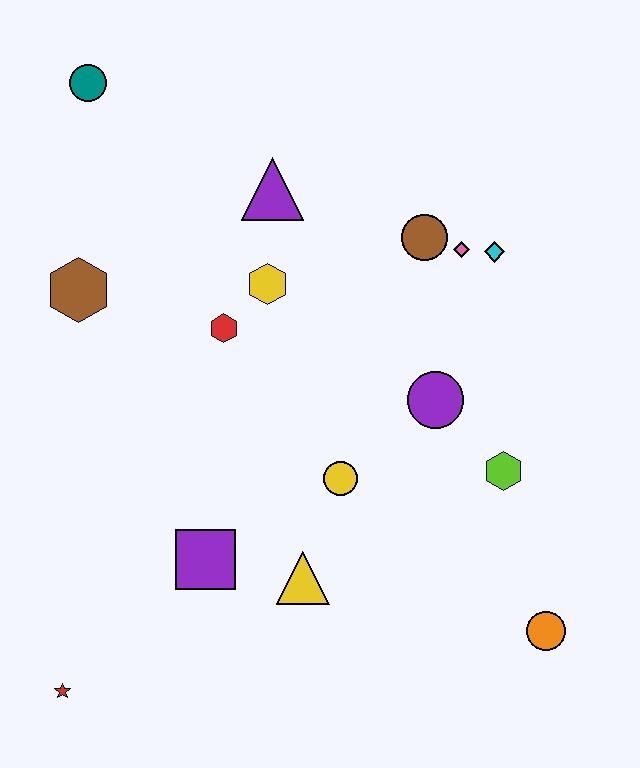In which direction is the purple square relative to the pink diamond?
The purple square is below the pink diamond.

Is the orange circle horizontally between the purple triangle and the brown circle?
No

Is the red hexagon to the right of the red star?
Yes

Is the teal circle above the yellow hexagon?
Yes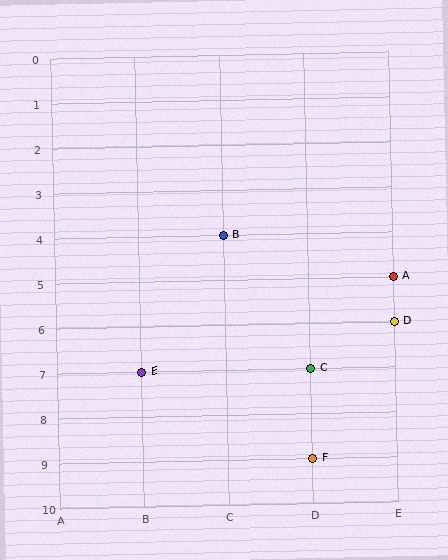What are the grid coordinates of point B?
Point B is at grid coordinates (C, 4).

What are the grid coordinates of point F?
Point F is at grid coordinates (D, 9).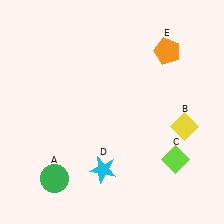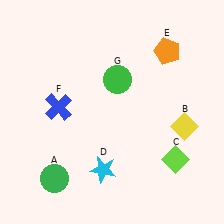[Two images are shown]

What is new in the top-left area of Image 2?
A blue cross (F) was added in the top-left area of Image 2.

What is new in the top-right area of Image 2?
A green circle (G) was added in the top-right area of Image 2.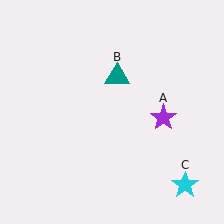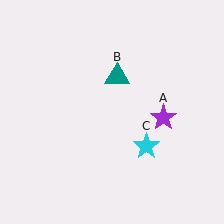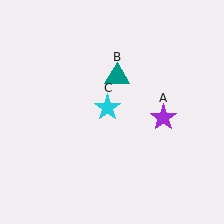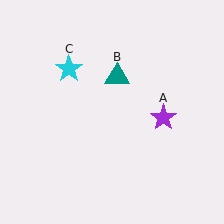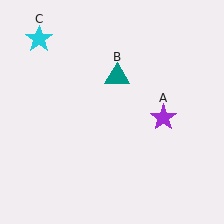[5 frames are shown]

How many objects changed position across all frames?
1 object changed position: cyan star (object C).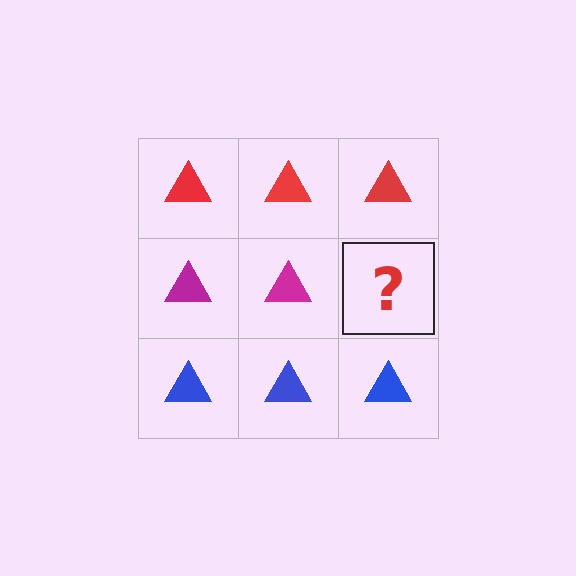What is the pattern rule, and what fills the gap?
The rule is that each row has a consistent color. The gap should be filled with a magenta triangle.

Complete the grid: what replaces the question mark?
The question mark should be replaced with a magenta triangle.